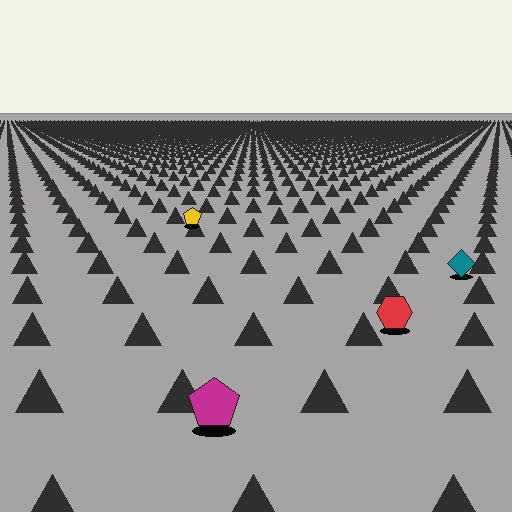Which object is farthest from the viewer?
The yellow pentagon is farthest from the viewer. It appears smaller and the ground texture around it is denser.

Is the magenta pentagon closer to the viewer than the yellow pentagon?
Yes. The magenta pentagon is closer — you can tell from the texture gradient: the ground texture is coarser near it.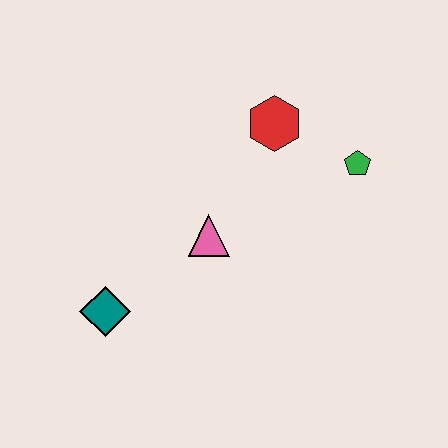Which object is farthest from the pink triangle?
The green pentagon is farthest from the pink triangle.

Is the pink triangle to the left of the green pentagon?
Yes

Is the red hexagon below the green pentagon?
No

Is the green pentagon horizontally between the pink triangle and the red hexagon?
No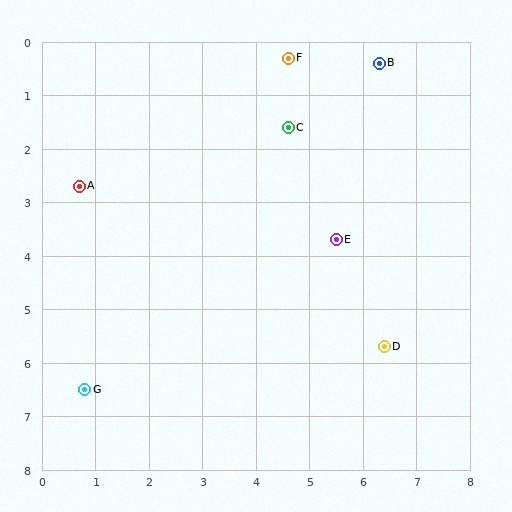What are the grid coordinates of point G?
Point G is at approximately (0.8, 6.5).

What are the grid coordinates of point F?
Point F is at approximately (4.6, 0.3).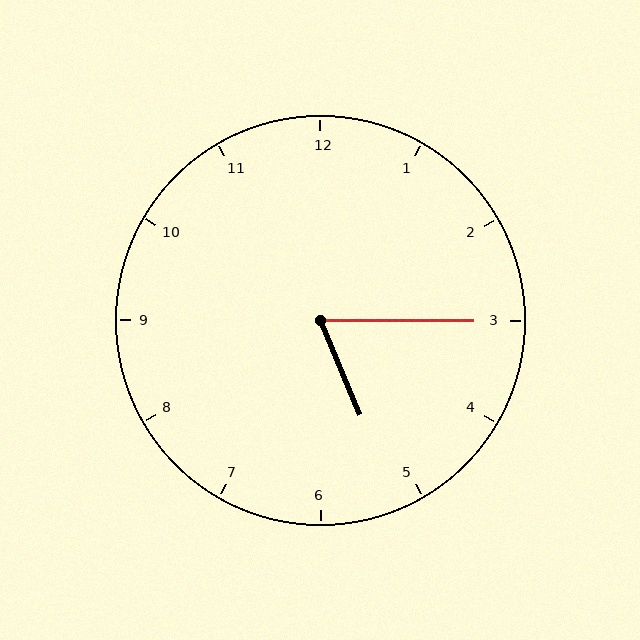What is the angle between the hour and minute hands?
Approximately 68 degrees.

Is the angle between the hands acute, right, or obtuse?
It is acute.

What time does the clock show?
5:15.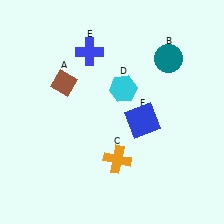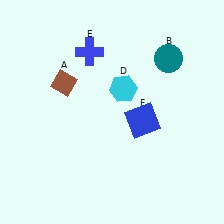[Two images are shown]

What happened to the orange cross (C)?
The orange cross (C) was removed in Image 2. It was in the bottom-right area of Image 1.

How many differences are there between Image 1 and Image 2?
There is 1 difference between the two images.